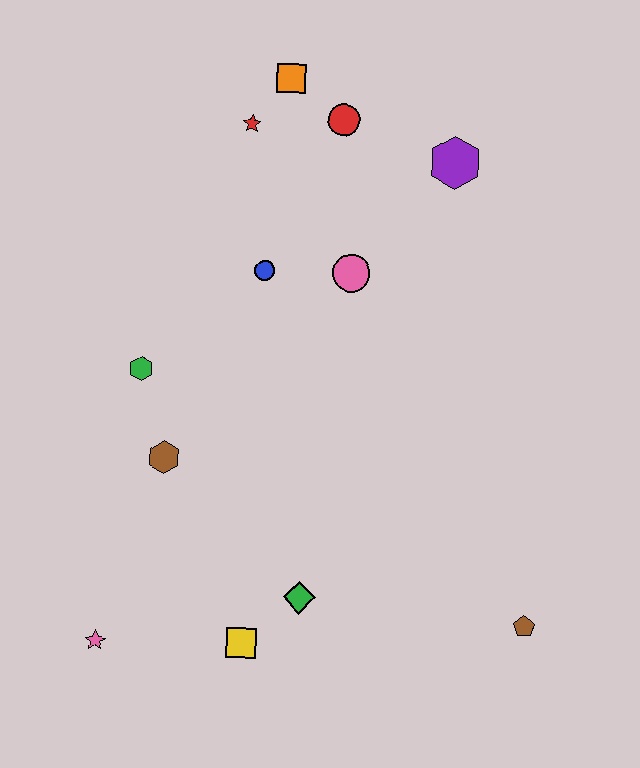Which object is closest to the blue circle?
The pink circle is closest to the blue circle.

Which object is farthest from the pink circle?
The pink star is farthest from the pink circle.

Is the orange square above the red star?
Yes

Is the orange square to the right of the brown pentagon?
No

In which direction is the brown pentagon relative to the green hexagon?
The brown pentagon is to the right of the green hexagon.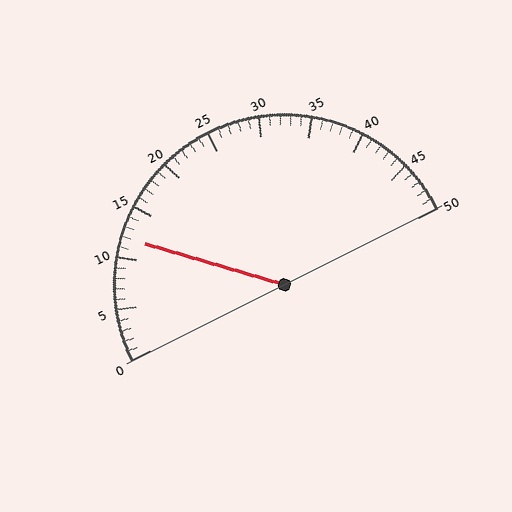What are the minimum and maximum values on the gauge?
The gauge ranges from 0 to 50.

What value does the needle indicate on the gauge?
The needle indicates approximately 12.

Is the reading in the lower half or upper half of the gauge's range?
The reading is in the lower half of the range (0 to 50).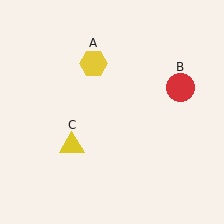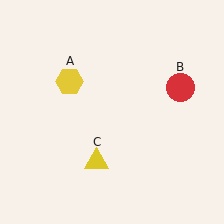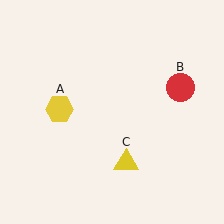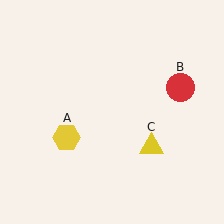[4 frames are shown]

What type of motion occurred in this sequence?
The yellow hexagon (object A), yellow triangle (object C) rotated counterclockwise around the center of the scene.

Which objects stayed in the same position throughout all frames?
Red circle (object B) remained stationary.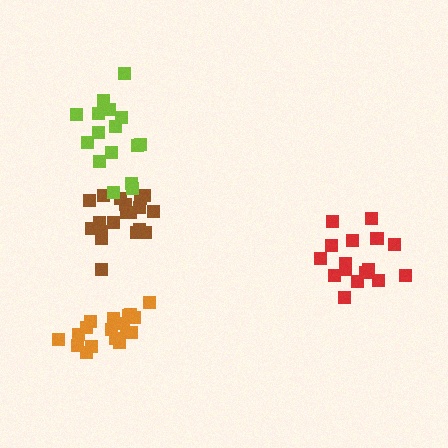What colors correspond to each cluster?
The clusters are colored: orange, brown, red, lime.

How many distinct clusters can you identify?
There are 4 distinct clusters.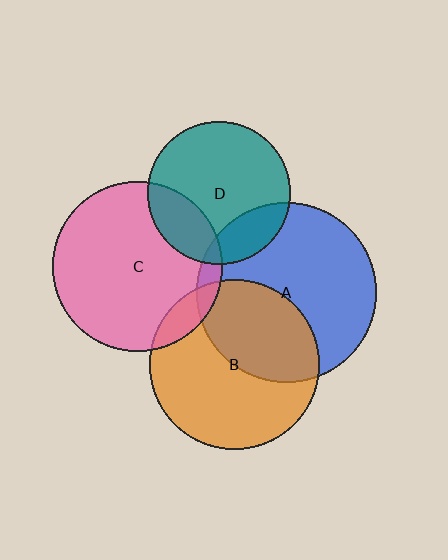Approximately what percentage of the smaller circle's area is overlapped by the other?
Approximately 20%.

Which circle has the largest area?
Circle A (blue).